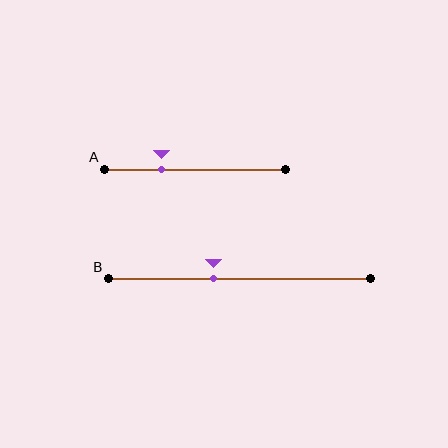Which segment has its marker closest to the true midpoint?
Segment B has its marker closest to the true midpoint.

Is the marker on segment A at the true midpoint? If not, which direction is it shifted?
No, the marker on segment A is shifted to the left by about 19% of the segment length.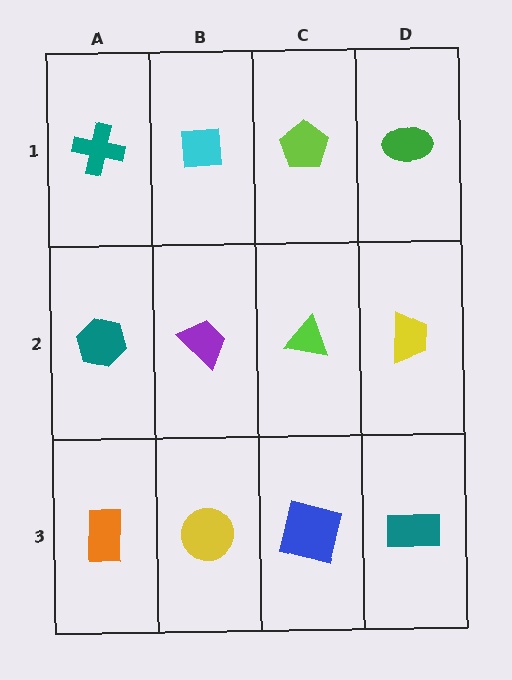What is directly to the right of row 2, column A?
A purple trapezoid.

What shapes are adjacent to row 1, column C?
A lime triangle (row 2, column C), a cyan square (row 1, column B), a green ellipse (row 1, column D).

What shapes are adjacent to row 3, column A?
A teal hexagon (row 2, column A), a yellow circle (row 3, column B).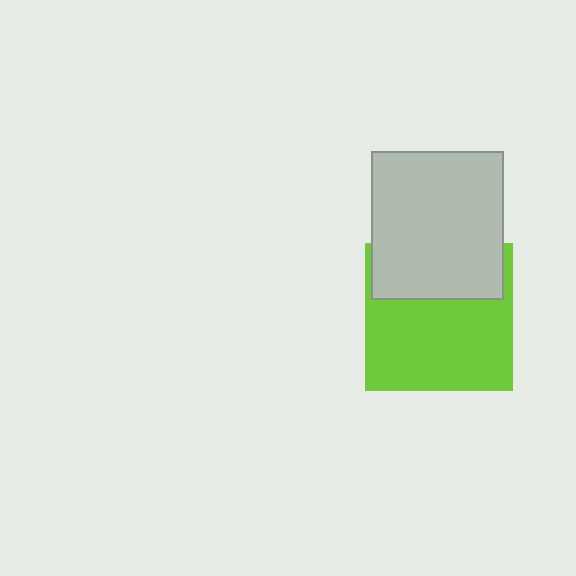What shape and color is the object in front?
The object in front is a light gray rectangle.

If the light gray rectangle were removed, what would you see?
You would see the complete lime square.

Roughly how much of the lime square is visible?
Most of it is visible (roughly 66%).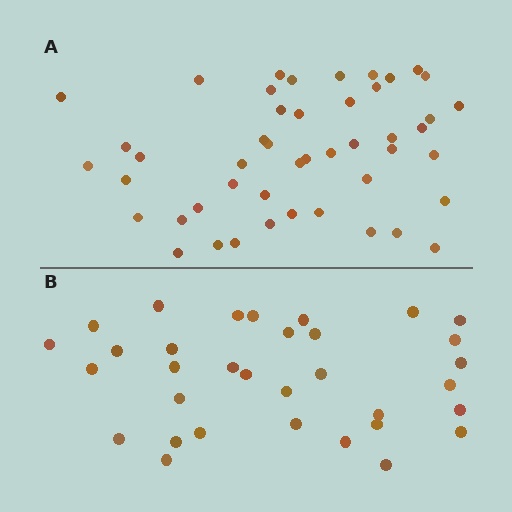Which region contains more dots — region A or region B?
Region A (the top region) has more dots.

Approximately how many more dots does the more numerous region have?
Region A has approximately 15 more dots than region B.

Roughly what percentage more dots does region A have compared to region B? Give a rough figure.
About 40% more.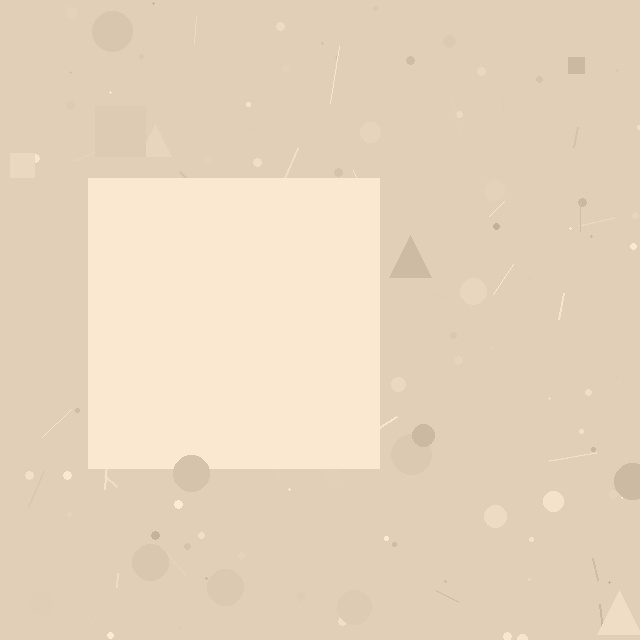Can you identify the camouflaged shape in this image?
The camouflaged shape is a square.